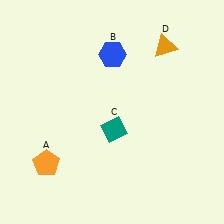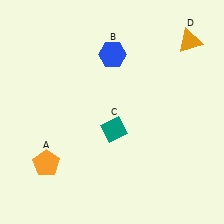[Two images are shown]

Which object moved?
The orange triangle (D) moved right.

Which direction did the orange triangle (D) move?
The orange triangle (D) moved right.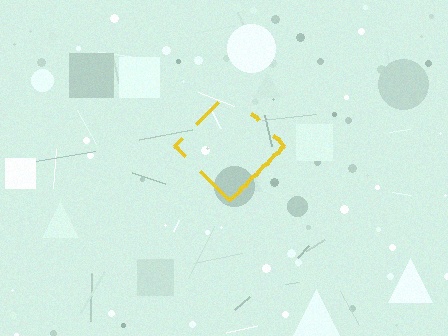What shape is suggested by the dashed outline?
The dashed outline suggests a diamond.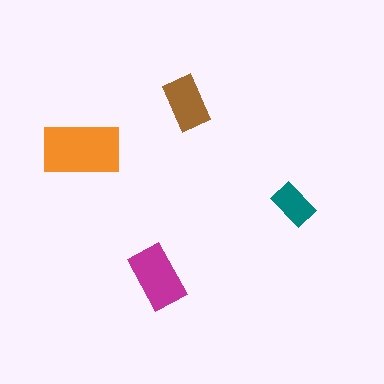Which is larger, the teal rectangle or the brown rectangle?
The brown one.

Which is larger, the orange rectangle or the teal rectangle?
The orange one.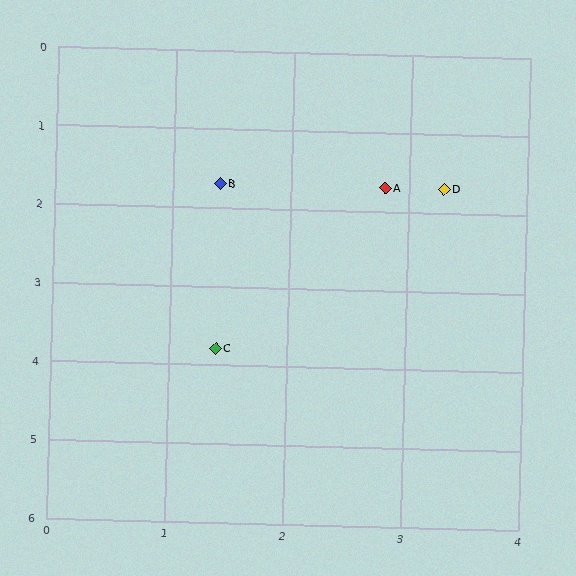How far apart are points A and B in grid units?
Points A and B are about 1.4 grid units apart.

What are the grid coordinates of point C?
Point C is at approximately (1.4, 3.8).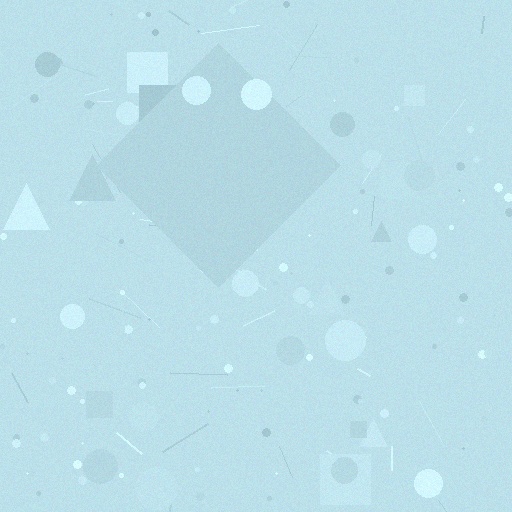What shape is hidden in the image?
A diamond is hidden in the image.